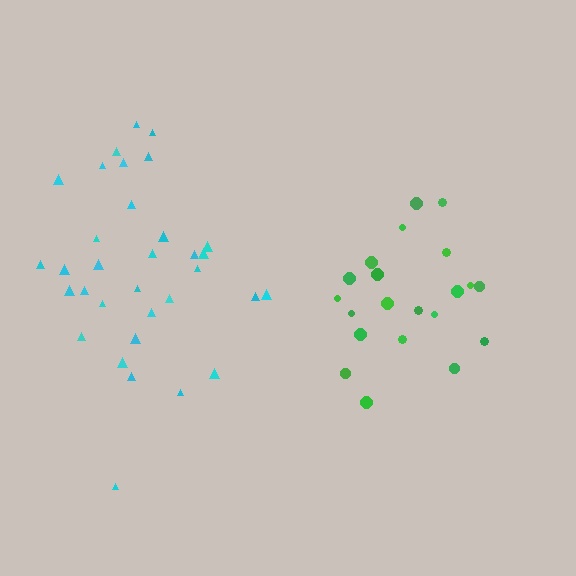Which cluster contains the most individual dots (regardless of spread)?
Cyan (33).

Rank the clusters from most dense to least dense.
green, cyan.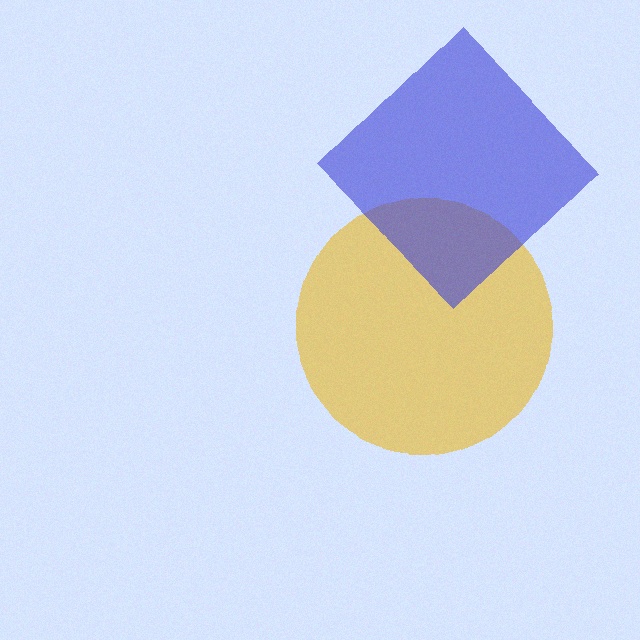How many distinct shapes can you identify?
There are 2 distinct shapes: a yellow circle, a blue diamond.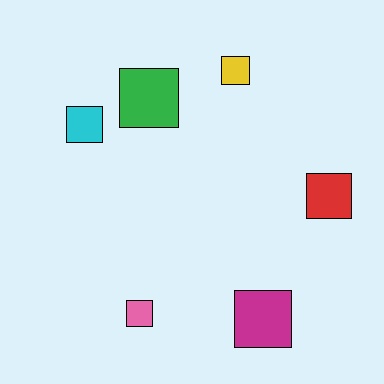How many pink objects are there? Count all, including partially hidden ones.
There is 1 pink object.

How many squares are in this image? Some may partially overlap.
There are 6 squares.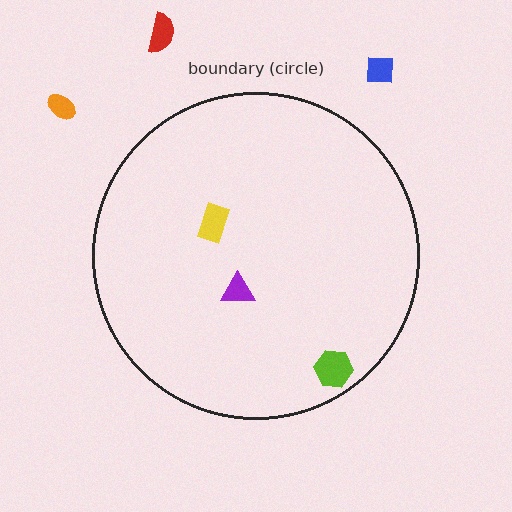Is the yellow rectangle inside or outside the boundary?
Inside.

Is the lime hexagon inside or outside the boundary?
Inside.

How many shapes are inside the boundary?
3 inside, 3 outside.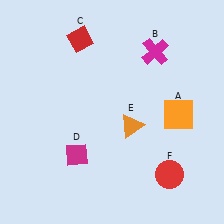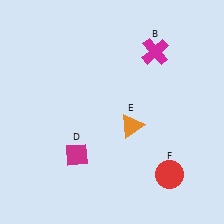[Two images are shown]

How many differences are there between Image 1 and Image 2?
There are 2 differences between the two images.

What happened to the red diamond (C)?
The red diamond (C) was removed in Image 2. It was in the top-left area of Image 1.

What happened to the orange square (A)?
The orange square (A) was removed in Image 2. It was in the bottom-right area of Image 1.